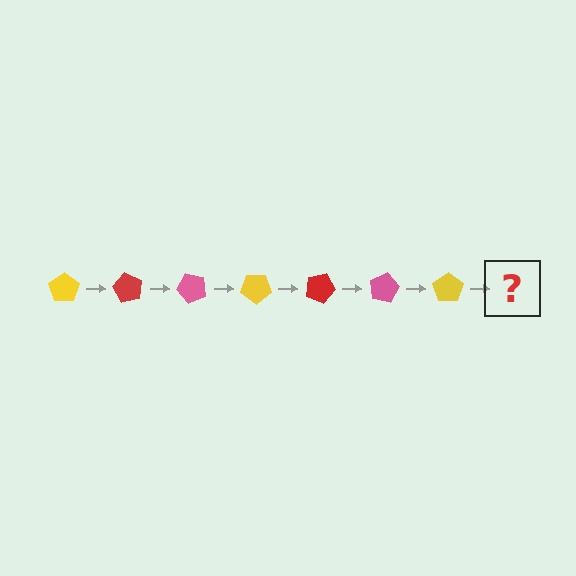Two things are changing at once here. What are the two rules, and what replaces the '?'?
The two rules are that it rotates 60 degrees each step and the color cycles through yellow, red, and pink. The '?' should be a red pentagon, rotated 420 degrees from the start.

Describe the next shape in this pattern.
It should be a red pentagon, rotated 420 degrees from the start.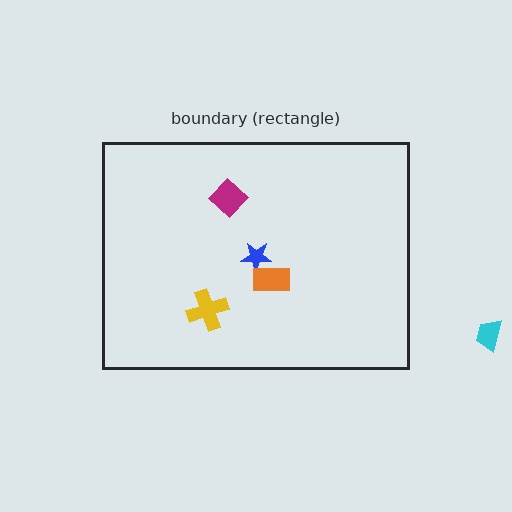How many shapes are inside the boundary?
4 inside, 1 outside.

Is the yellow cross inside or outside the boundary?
Inside.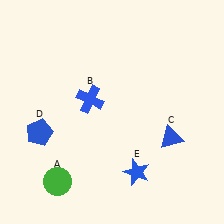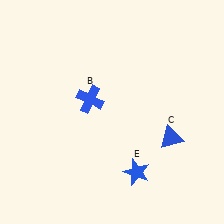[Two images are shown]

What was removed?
The blue pentagon (D), the green circle (A) were removed in Image 2.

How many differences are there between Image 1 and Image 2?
There are 2 differences between the two images.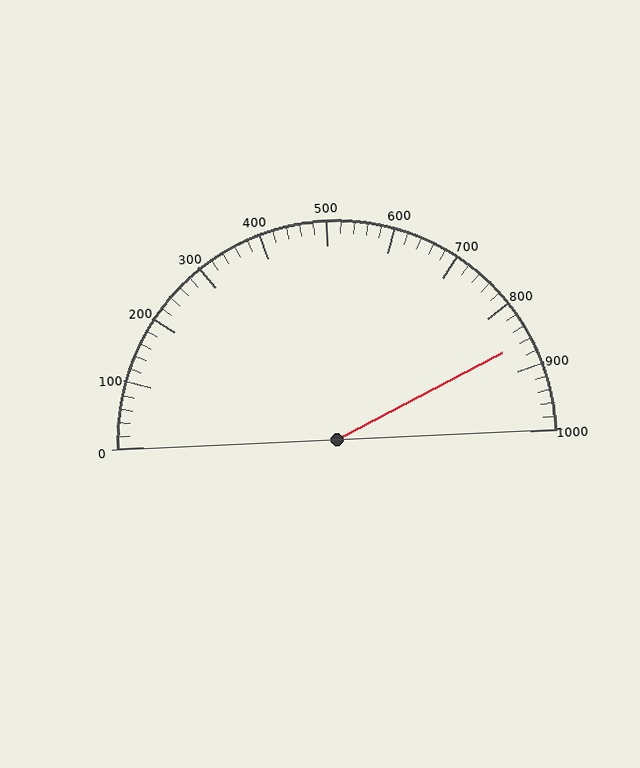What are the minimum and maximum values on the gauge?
The gauge ranges from 0 to 1000.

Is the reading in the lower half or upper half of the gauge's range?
The reading is in the upper half of the range (0 to 1000).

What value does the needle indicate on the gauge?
The needle indicates approximately 860.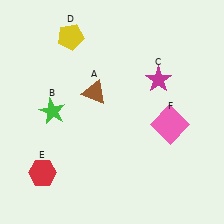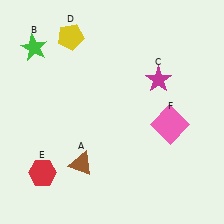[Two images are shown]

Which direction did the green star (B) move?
The green star (B) moved up.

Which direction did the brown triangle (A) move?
The brown triangle (A) moved down.